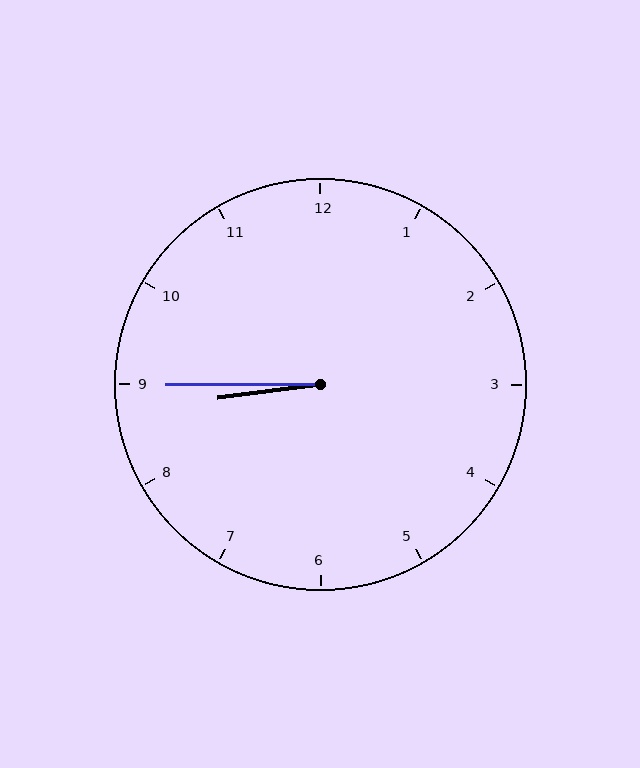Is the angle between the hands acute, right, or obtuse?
It is acute.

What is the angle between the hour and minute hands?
Approximately 8 degrees.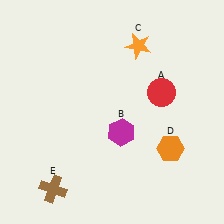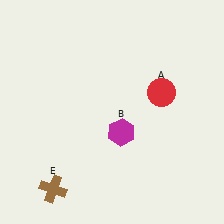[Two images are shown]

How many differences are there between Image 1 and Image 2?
There are 2 differences between the two images.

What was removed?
The orange star (C), the orange hexagon (D) were removed in Image 2.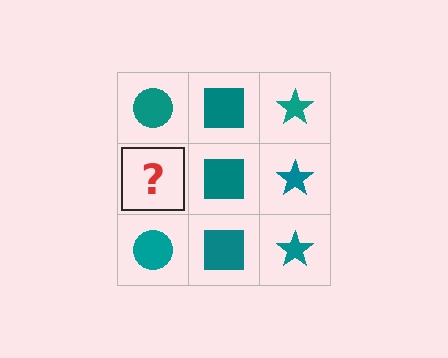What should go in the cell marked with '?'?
The missing cell should contain a teal circle.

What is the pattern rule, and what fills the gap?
The rule is that each column has a consistent shape. The gap should be filled with a teal circle.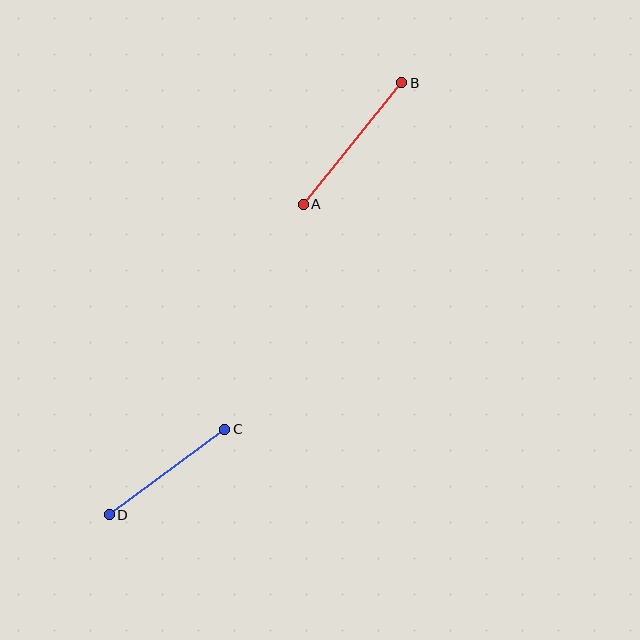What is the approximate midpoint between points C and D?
The midpoint is at approximately (167, 472) pixels.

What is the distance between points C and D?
The distance is approximately 143 pixels.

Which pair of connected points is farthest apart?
Points A and B are farthest apart.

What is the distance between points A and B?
The distance is approximately 157 pixels.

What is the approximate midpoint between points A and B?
The midpoint is at approximately (353, 143) pixels.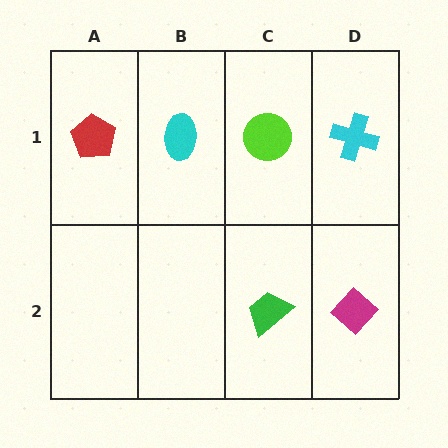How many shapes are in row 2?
2 shapes.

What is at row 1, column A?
A red pentagon.